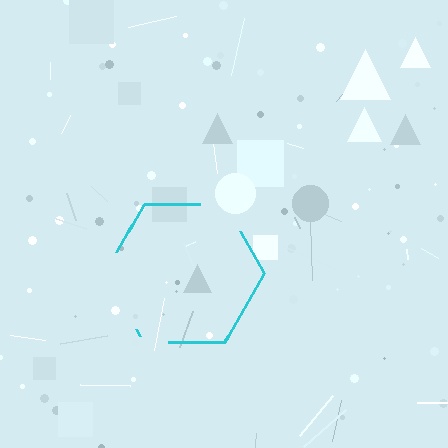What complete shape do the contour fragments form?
The contour fragments form a hexagon.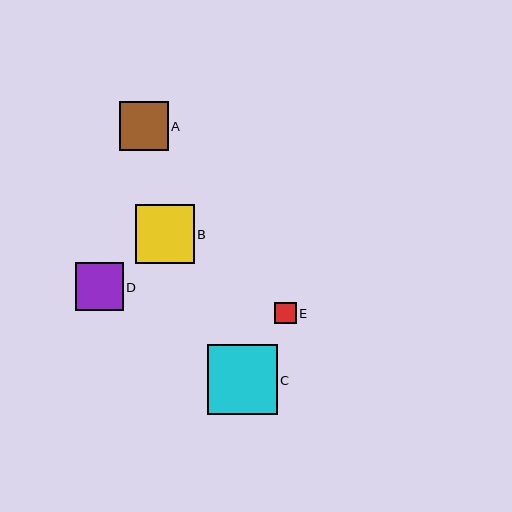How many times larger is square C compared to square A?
Square C is approximately 1.4 times the size of square A.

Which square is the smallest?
Square E is the smallest with a size of approximately 22 pixels.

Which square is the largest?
Square C is the largest with a size of approximately 70 pixels.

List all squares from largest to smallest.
From largest to smallest: C, B, A, D, E.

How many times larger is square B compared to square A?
Square B is approximately 1.2 times the size of square A.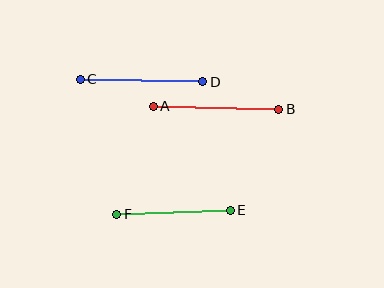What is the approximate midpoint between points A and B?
The midpoint is at approximately (216, 108) pixels.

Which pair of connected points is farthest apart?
Points A and B are farthest apart.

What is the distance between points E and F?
The distance is approximately 114 pixels.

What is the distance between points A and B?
The distance is approximately 126 pixels.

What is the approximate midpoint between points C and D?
The midpoint is at approximately (142, 80) pixels.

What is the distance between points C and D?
The distance is approximately 123 pixels.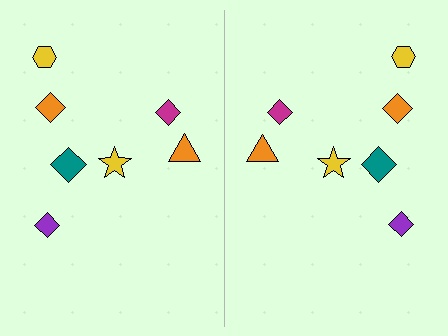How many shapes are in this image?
There are 14 shapes in this image.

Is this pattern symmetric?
Yes, this pattern has bilateral (reflection) symmetry.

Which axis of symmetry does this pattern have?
The pattern has a vertical axis of symmetry running through the center of the image.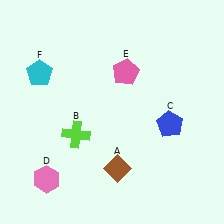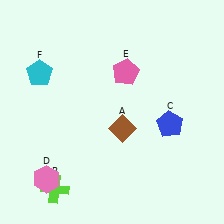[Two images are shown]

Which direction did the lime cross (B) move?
The lime cross (B) moved down.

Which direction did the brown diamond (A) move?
The brown diamond (A) moved up.